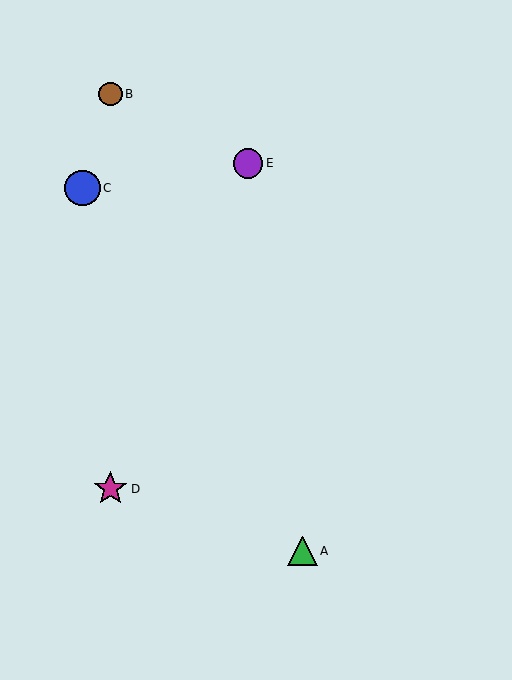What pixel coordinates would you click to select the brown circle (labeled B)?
Click at (110, 94) to select the brown circle B.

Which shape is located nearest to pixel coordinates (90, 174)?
The blue circle (labeled C) at (82, 188) is nearest to that location.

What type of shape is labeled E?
Shape E is a purple circle.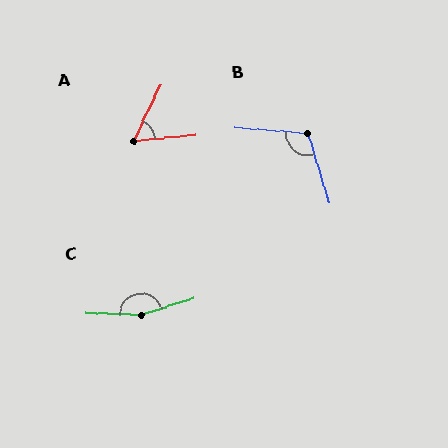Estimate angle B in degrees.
Approximately 111 degrees.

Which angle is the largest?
C, at approximately 160 degrees.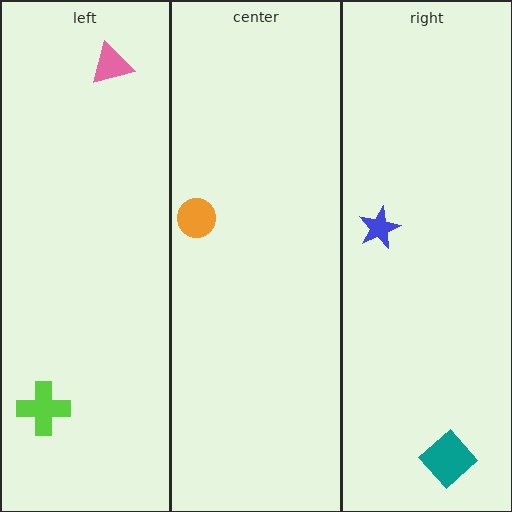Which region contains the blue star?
The right region.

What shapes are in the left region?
The lime cross, the pink triangle.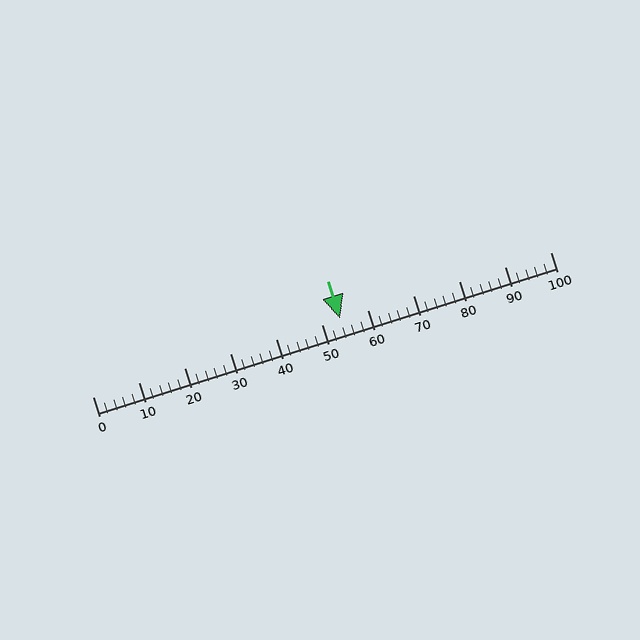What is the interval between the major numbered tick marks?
The major tick marks are spaced 10 units apart.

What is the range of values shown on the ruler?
The ruler shows values from 0 to 100.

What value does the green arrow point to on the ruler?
The green arrow points to approximately 54.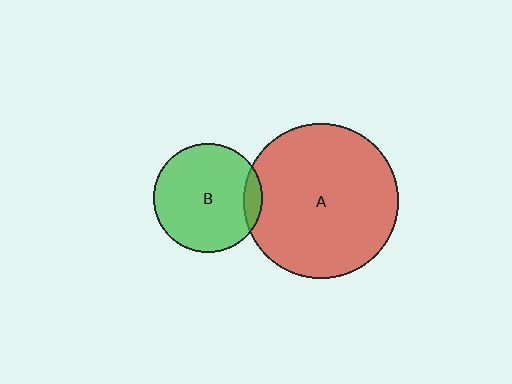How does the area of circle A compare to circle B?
Approximately 2.0 times.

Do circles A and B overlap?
Yes.